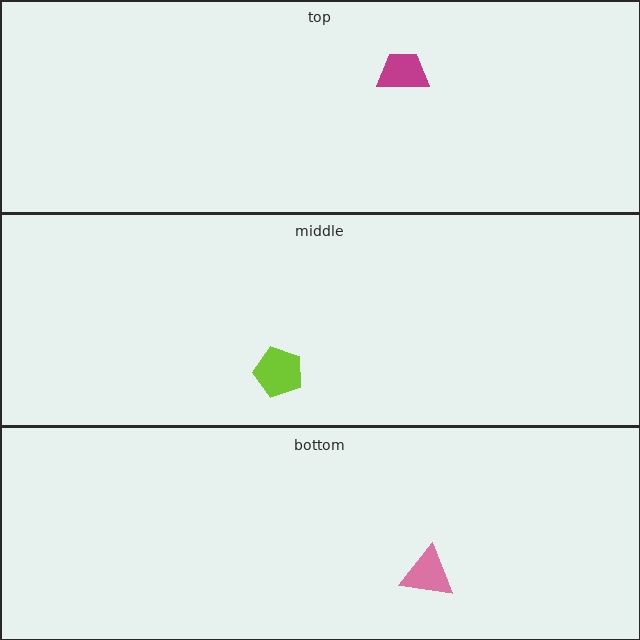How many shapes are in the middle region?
1.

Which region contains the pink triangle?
The bottom region.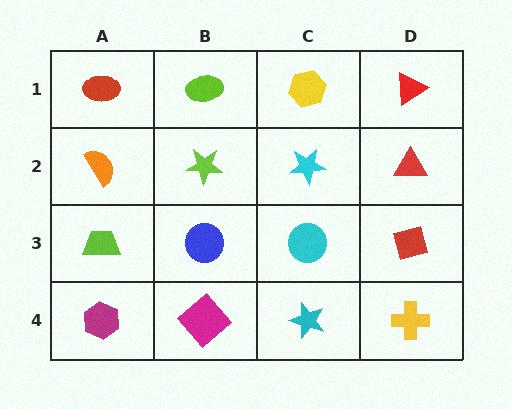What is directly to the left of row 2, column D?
A cyan star.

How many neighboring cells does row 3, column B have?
4.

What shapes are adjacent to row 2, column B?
A lime ellipse (row 1, column B), a blue circle (row 3, column B), an orange semicircle (row 2, column A), a cyan star (row 2, column C).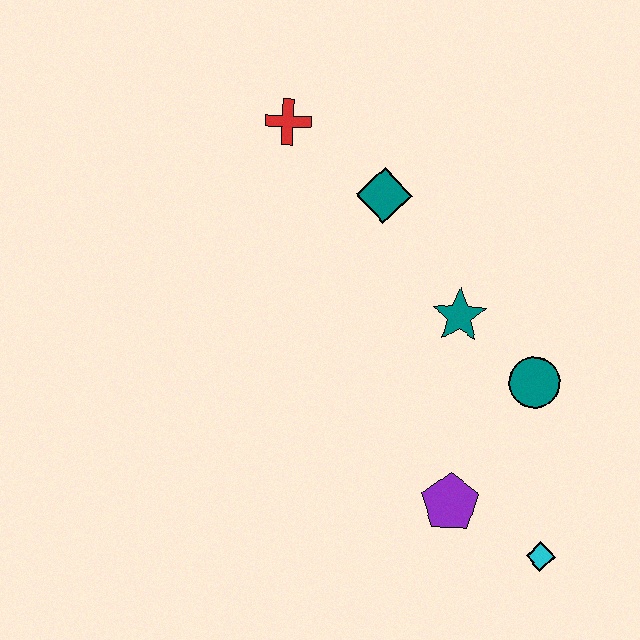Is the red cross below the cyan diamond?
No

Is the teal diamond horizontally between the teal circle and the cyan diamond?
No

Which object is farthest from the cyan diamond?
The red cross is farthest from the cyan diamond.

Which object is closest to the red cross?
The teal diamond is closest to the red cross.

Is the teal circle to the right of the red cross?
Yes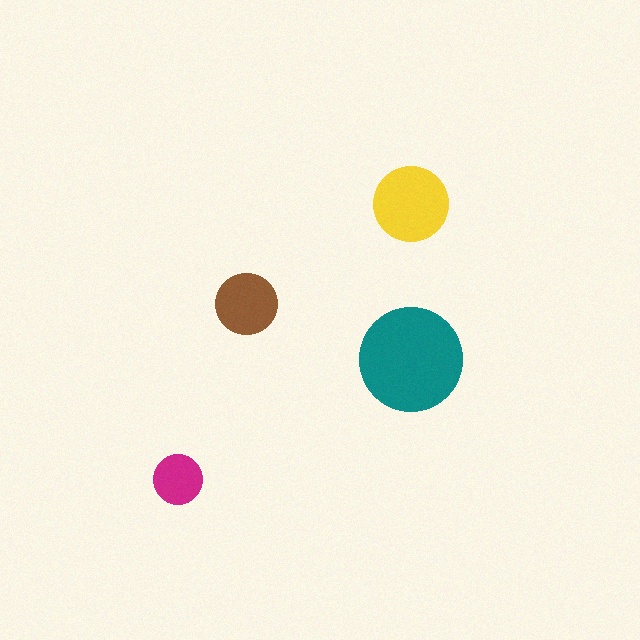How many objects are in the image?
There are 4 objects in the image.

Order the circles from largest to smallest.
the teal one, the yellow one, the brown one, the magenta one.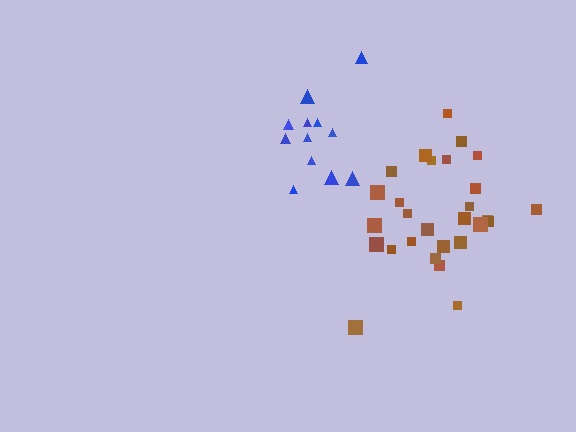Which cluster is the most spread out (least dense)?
Brown.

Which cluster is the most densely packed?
Blue.